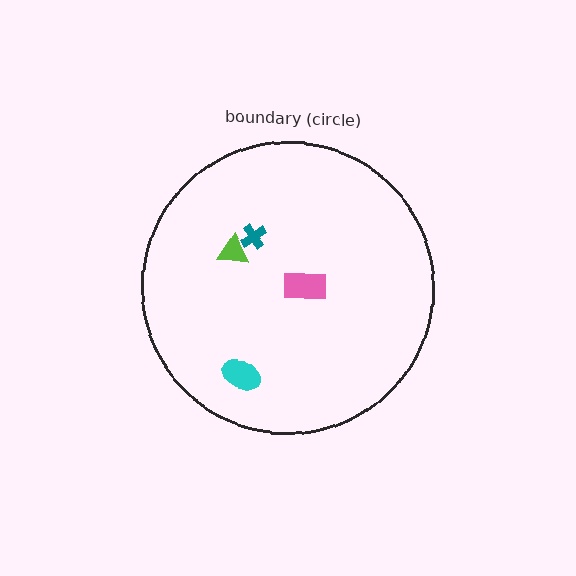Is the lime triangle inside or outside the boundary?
Inside.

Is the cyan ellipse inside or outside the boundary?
Inside.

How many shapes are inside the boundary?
4 inside, 0 outside.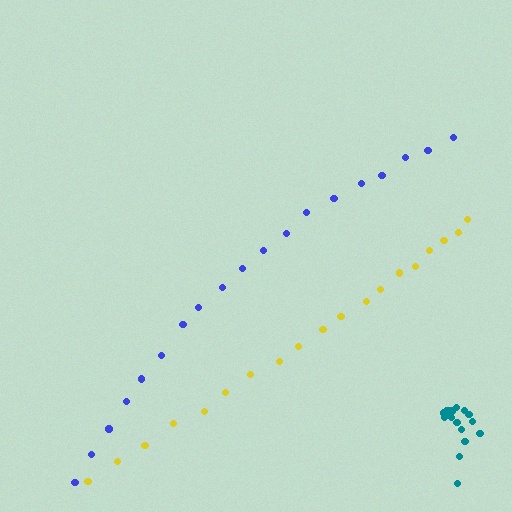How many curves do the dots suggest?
There are 3 distinct paths.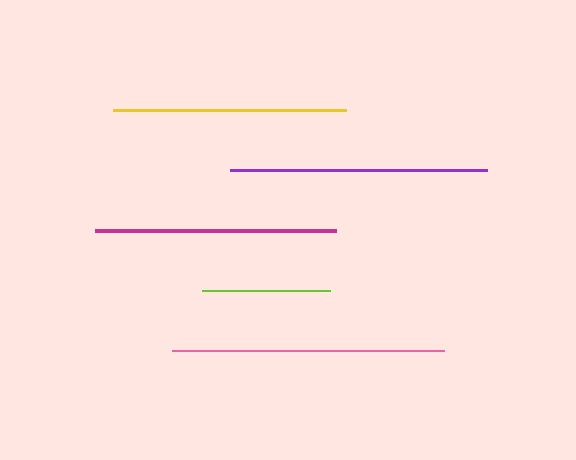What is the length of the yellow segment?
The yellow segment is approximately 234 pixels long.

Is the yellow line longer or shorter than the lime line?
The yellow line is longer than the lime line.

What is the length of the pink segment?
The pink segment is approximately 272 pixels long.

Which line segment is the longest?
The pink line is the longest at approximately 272 pixels.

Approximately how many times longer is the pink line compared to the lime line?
The pink line is approximately 2.1 times the length of the lime line.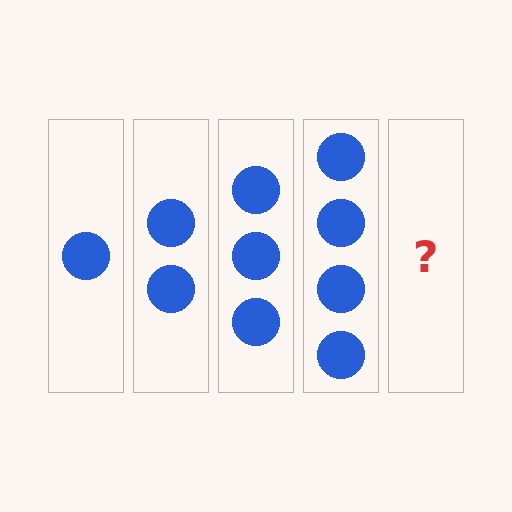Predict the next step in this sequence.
The next step is 5 circles.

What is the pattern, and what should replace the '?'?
The pattern is that each step adds one more circle. The '?' should be 5 circles.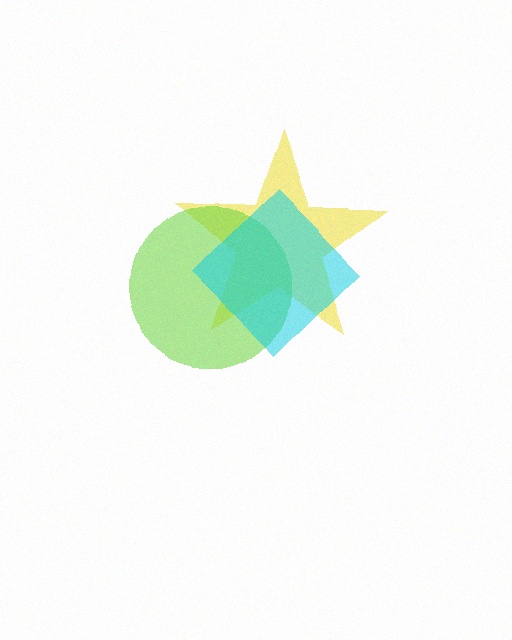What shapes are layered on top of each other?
The layered shapes are: a yellow star, a lime circle, a cyan diamond.